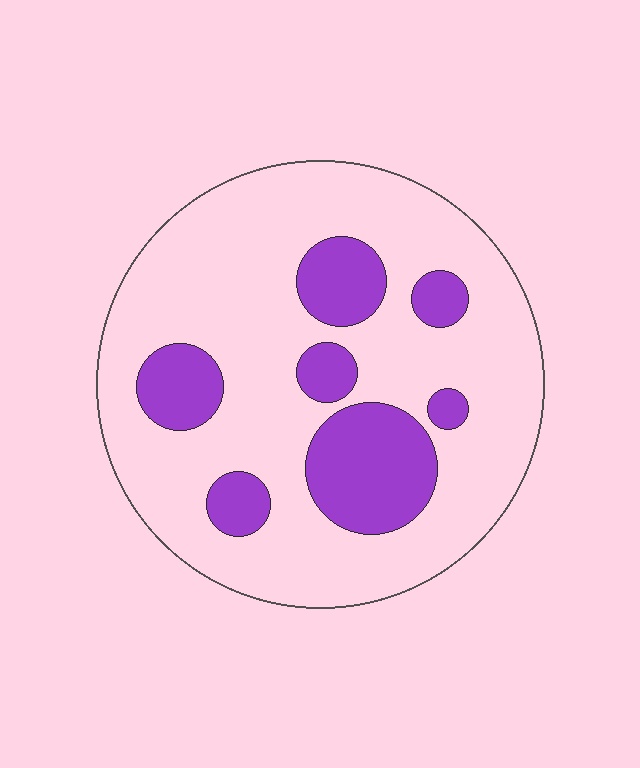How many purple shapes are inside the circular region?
7.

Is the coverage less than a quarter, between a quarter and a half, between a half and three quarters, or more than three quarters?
Less than a quarter.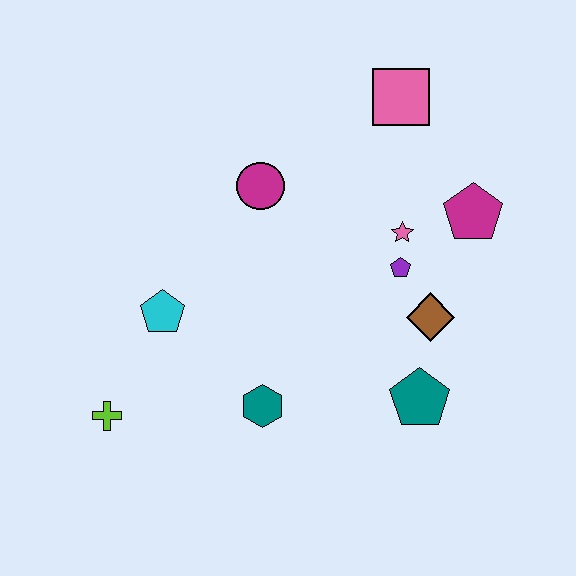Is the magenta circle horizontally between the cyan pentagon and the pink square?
Yes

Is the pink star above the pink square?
No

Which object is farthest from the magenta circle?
The lime cross is farthest from the magenta circle.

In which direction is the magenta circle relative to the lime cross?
The magenta circle is above the lime cross.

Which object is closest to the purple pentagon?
The pink star is closest to the purple pentagon.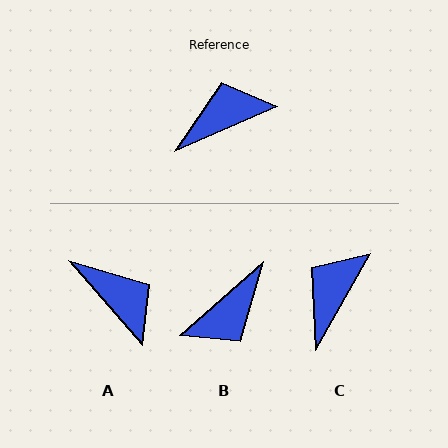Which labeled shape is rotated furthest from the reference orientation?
B, about 162 degrees away.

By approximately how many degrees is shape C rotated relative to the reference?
Approximately 37 degrees counter-clockwise.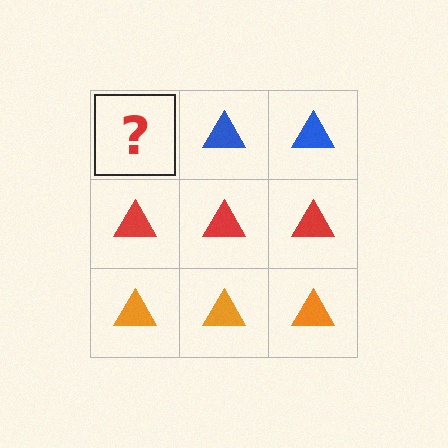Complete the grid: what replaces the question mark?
The question mark should be replaced with a blue triangle.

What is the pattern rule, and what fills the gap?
The rule is that each row has a consistent color. The gap should be filled with a blue triangle.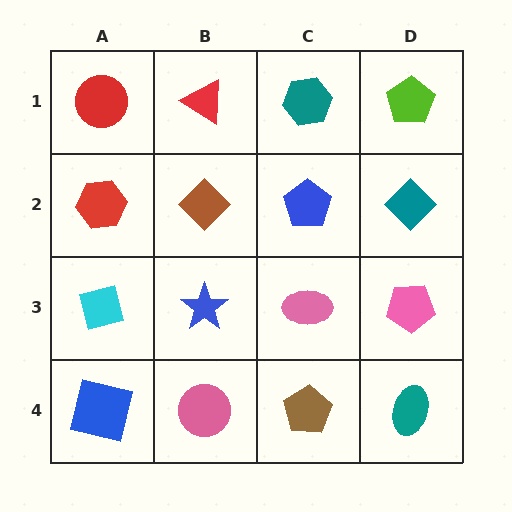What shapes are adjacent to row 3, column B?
A brown diamond (row 2, column B), a pink circle (row 4, column B), a cyan square (row 3, column A), a pink ellipse (row 3, column C).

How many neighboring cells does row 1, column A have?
2.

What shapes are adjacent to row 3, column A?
A red hexagon (row 2, column A), a blue square (row 4, column A), a blue star (row 3, column B).